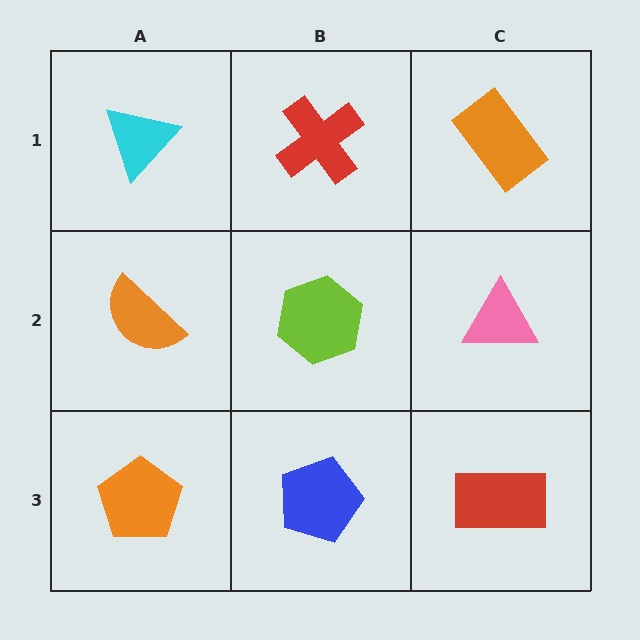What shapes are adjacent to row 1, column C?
A pink triangle (row 2, column C), a red cross (row 1, column B).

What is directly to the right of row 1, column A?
A red cross.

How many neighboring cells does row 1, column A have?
2.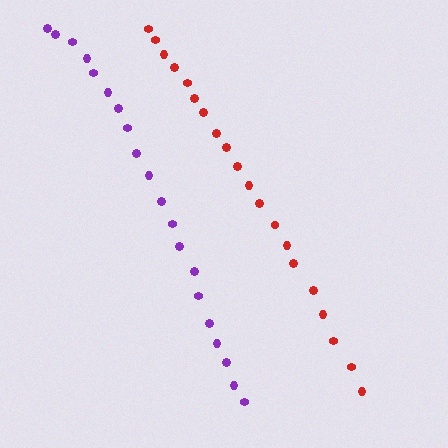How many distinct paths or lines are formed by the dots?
There are 2 distinct paths.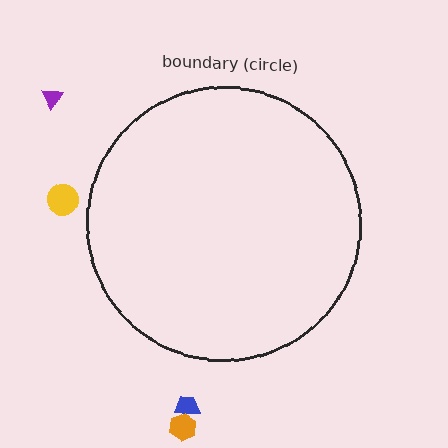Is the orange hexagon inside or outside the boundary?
Outside.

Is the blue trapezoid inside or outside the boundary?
Outside.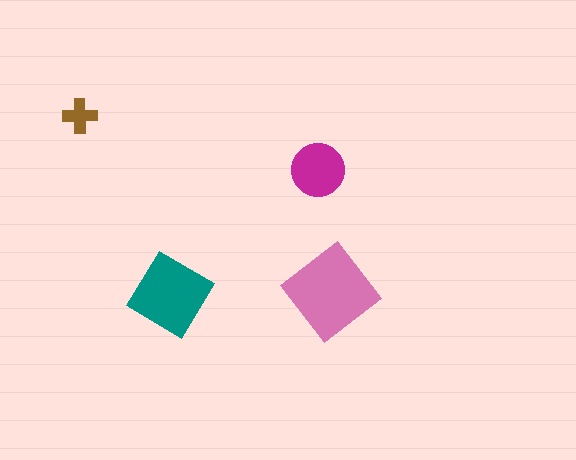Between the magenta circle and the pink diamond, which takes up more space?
The pink diamond.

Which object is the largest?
The pink diamond.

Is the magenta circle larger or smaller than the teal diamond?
Smaller.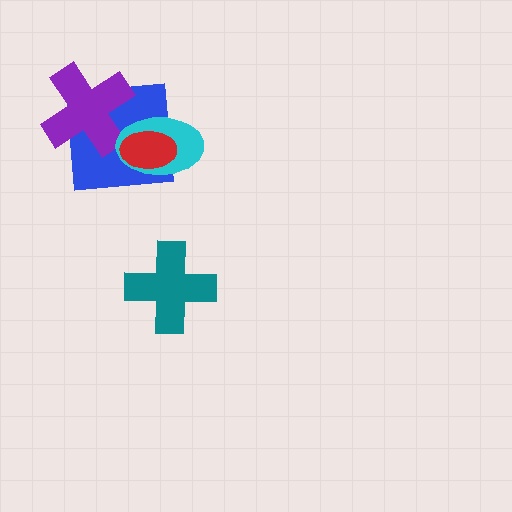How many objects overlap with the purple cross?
2 objects overlap with the purple cross.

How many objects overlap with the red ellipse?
2 objects overlap with the red ellipse.